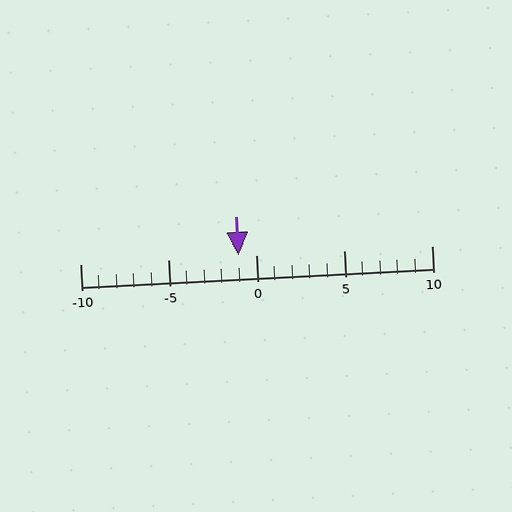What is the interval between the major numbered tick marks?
The major tick marks are spaced 5 units apart.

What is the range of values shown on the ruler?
The ruler shows values from -10 to 10.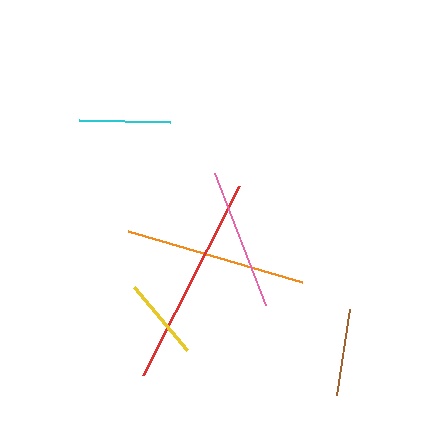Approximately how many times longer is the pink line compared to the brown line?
The pink line is approximately 1.6 times the length of the brown line.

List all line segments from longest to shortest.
From longest to shortest: red, orange, pink, cyan, brown, yellow.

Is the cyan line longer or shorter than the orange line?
The orange line is longer than the cyan line.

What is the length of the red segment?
The red segment is approximately 212 pixels long.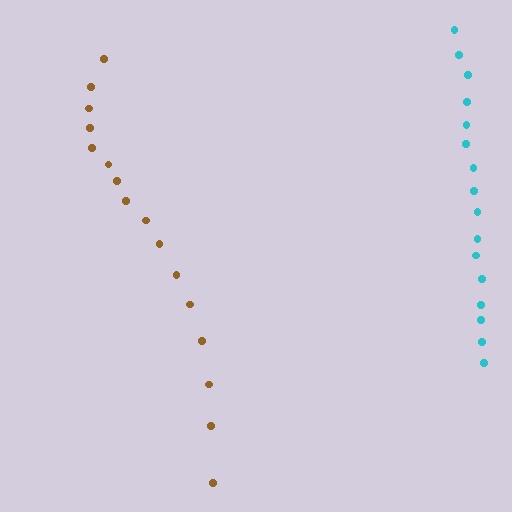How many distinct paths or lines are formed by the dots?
There are 2 distinct paths.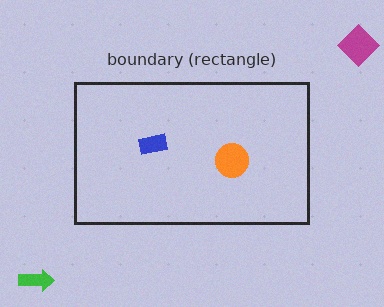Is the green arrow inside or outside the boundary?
Outside.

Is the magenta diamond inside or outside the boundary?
Outside.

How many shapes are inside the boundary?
2 inside, 2 outside.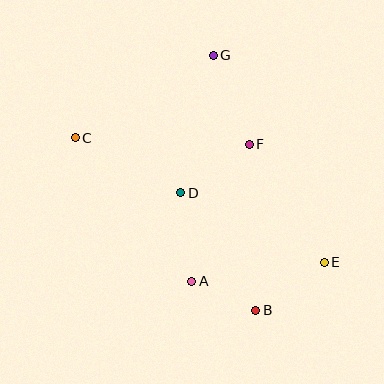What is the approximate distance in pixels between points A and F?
The distance between A and F is approximately 148 pixels.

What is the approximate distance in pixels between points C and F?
The distance between C and F is approximately 174 pixels.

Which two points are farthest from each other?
Points C and E are farthest from each other.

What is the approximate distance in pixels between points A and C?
The distance between A and C is approximately 185 pixels.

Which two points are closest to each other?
Points A and B are closest to each other.